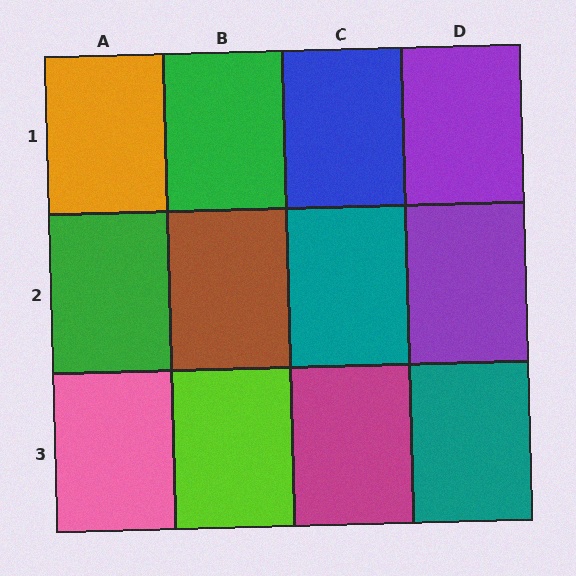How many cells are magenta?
1 cell is magenta.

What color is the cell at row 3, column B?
Lime.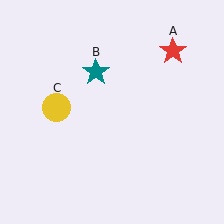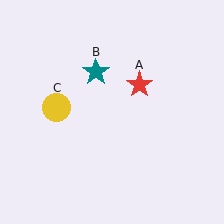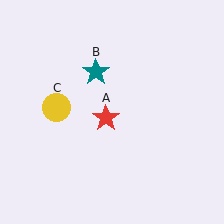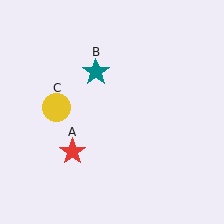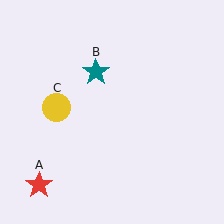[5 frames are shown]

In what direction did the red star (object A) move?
The red star (object A) moved down and to the left.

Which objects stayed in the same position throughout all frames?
Teal star (object B) and yellow circle (object C) remained stationary.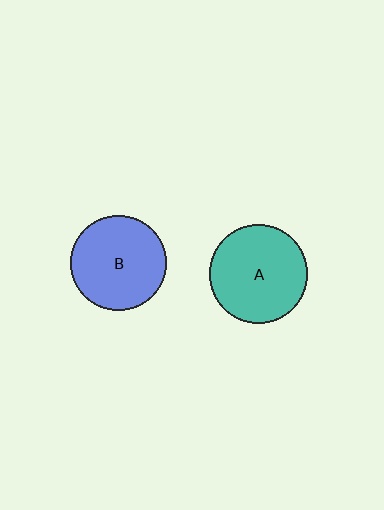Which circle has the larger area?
Circle A (teal).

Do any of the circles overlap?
No, none of the circles overlap.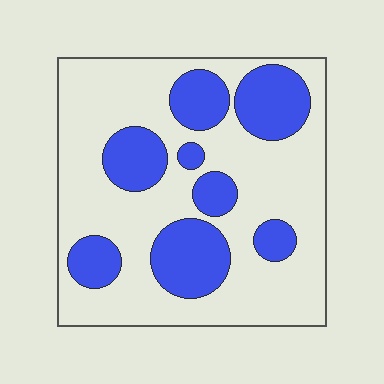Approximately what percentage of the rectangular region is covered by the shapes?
Approximately 30%.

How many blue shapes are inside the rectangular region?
8.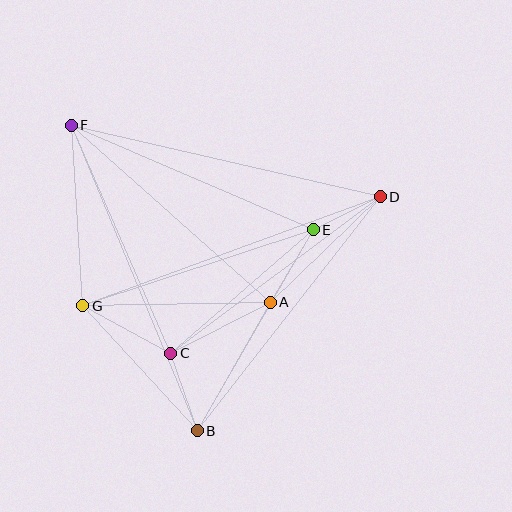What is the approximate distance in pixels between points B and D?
The distance between B and D is approximately 297 pixels.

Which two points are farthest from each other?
Points B and F are farthest from each other.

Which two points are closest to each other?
Points D and E are closest to each other.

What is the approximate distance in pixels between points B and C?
The distance between B and C is approximately 82 pixels.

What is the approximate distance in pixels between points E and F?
The distance between E and F is approximately 263 pixels.